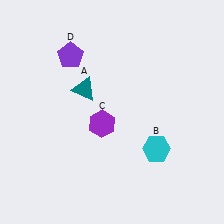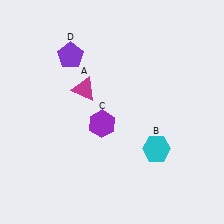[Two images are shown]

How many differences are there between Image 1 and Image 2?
There is 1 difference between the two images.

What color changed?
The triangle (A) changed from teal in Image 1 to magenta in Image 2.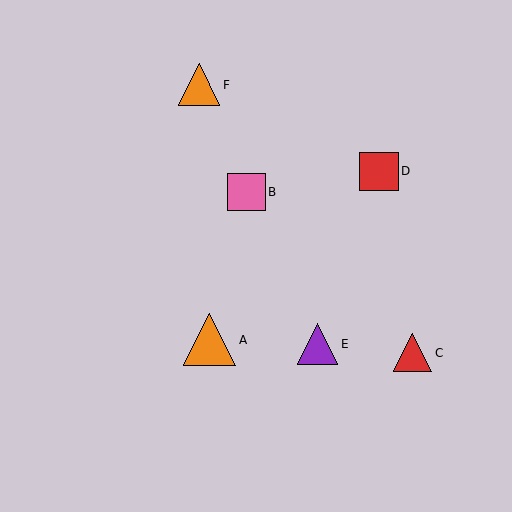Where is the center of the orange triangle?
The center of the orange triangle is at (199, 85).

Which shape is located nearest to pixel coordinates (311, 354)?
The purple triangle (labeled E) at (318, 344) is nearest to that location.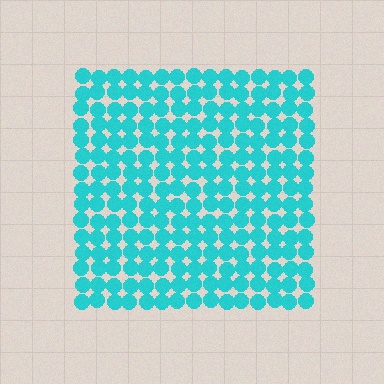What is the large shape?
The large shape is a square.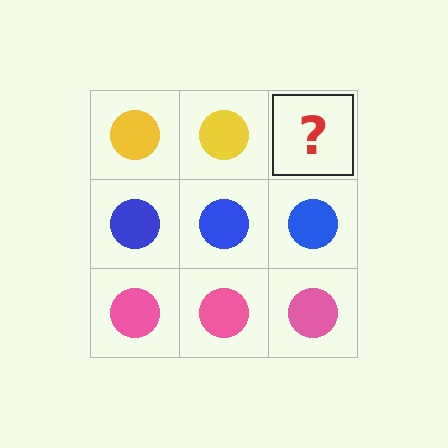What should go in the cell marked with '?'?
The missing cell should contain a yellow circle.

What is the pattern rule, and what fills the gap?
The rule is that each row has a consistent color. The gap should be filled with a yellow circle.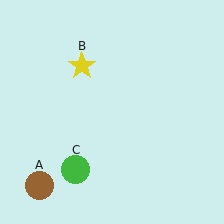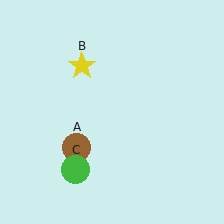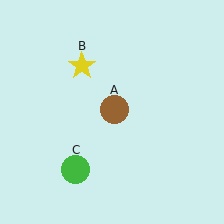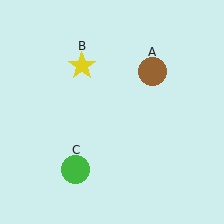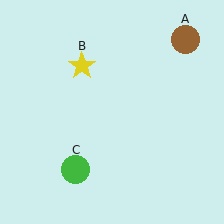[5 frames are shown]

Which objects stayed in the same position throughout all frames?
Yellow star (object B) and green circle (object C) remained stationary.